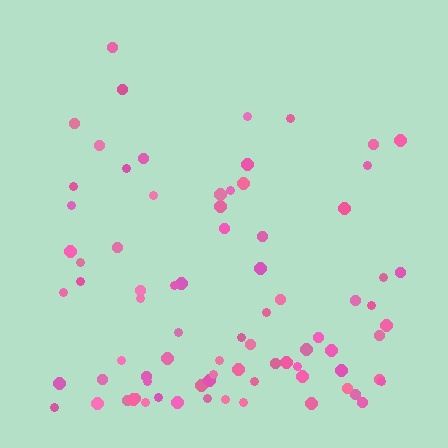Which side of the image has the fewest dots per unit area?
The top.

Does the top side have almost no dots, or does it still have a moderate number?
Still a moderate number, just noticeably fewer than the bottom.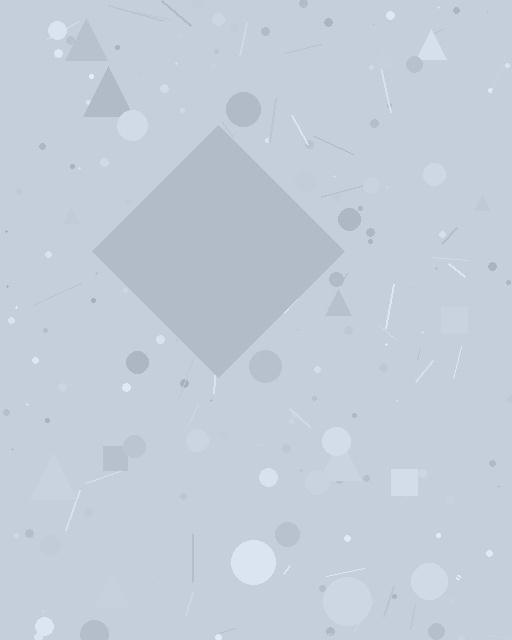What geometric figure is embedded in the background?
A diamond is embedded in the background.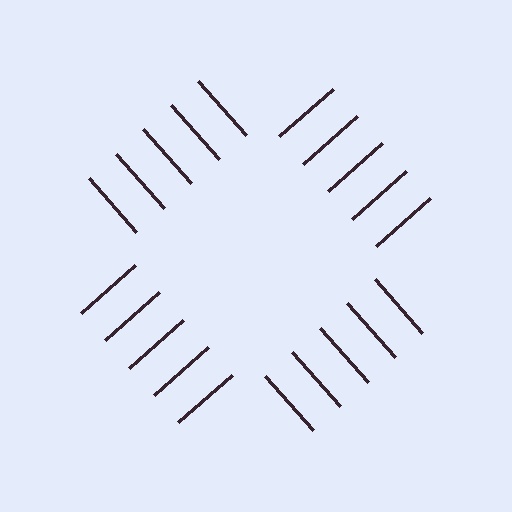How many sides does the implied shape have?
4 sides — the line-ends trace a square.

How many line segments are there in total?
20 — 5 along each of the 4 edges.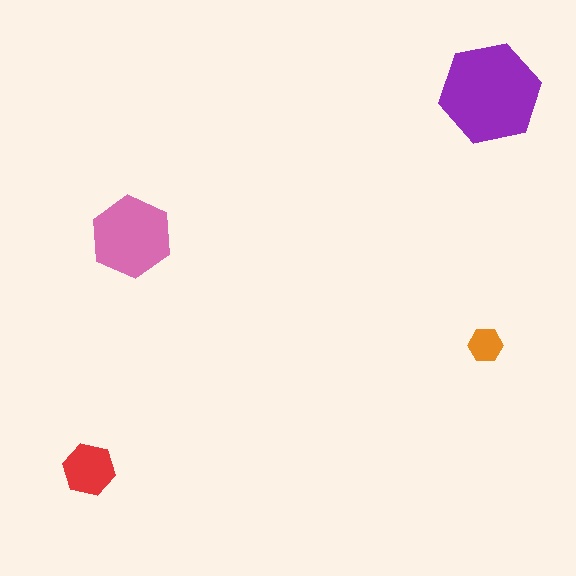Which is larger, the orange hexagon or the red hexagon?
The red one.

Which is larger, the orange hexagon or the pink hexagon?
The pink one.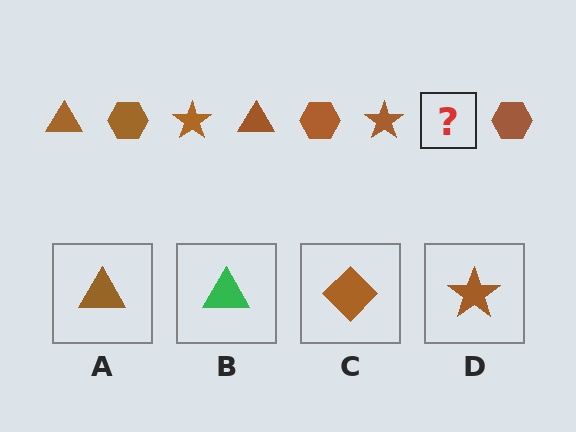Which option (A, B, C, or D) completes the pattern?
A.